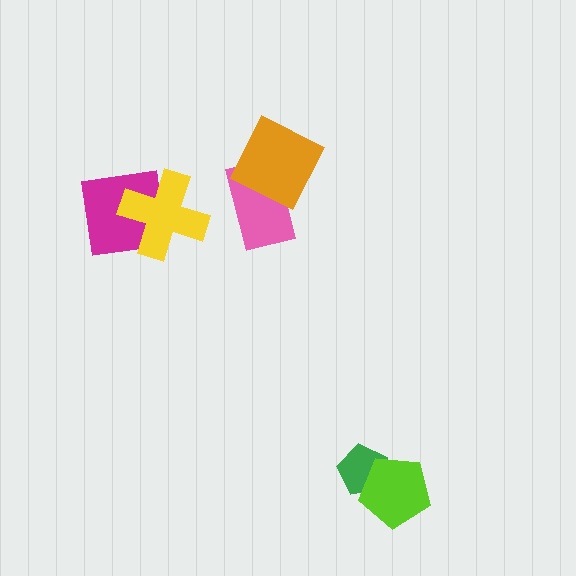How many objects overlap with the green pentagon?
1 object overlaps with the green pentagon.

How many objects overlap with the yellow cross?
1 object overlaps with the yellow cross.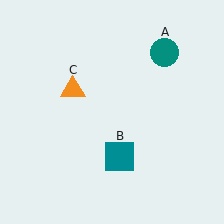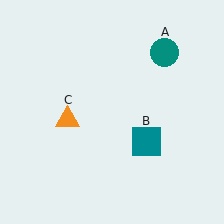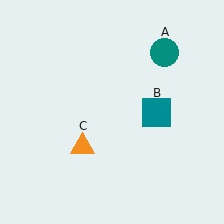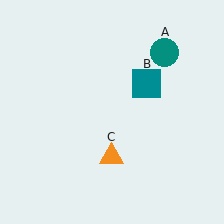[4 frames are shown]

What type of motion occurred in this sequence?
The teal square (object B), orange triangle (object C) rotated counterclockwise around the center of the scene.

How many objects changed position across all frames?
2 objects changed position: teal square (object B), orange triangle (object C).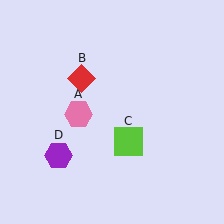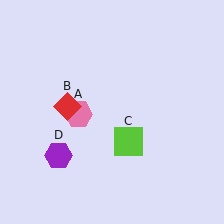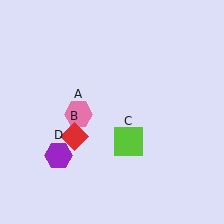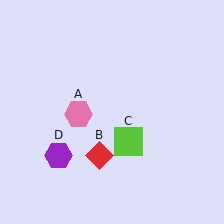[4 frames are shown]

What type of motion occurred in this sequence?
The red diamond (object B) rotated counterclockwise around the center of the scene.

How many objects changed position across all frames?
1 object changed position: red diamond (object B).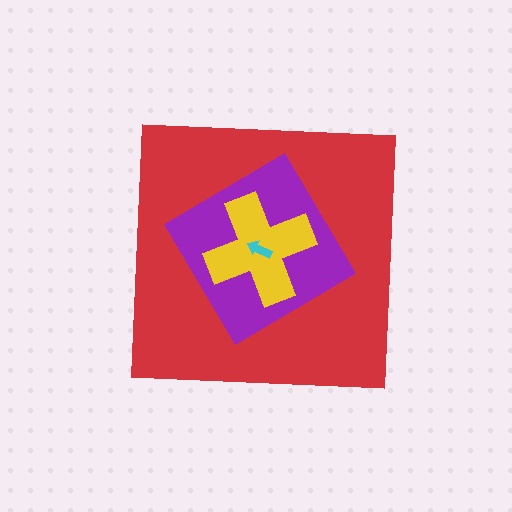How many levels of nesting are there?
4.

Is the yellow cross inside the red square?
Yes.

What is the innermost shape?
The cyan arrow.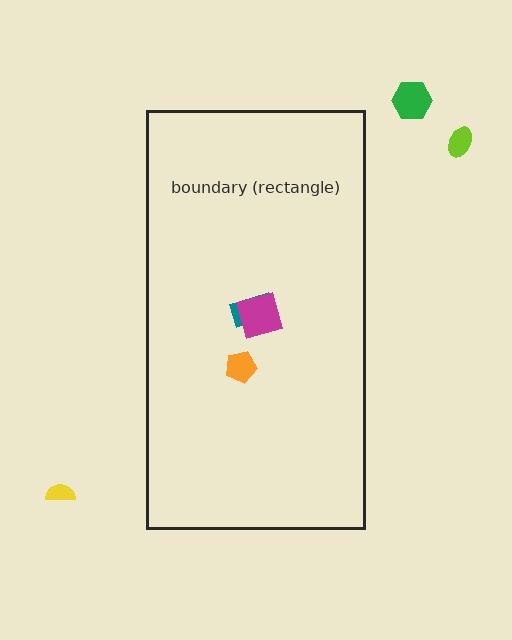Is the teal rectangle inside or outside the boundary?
Inside.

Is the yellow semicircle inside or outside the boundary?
Outside.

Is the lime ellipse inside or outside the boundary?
Outside.